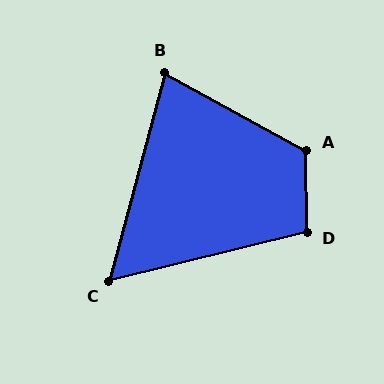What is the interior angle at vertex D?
Approximately 103 degrees (obtuse).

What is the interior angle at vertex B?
Approximately 77 degrees (acute).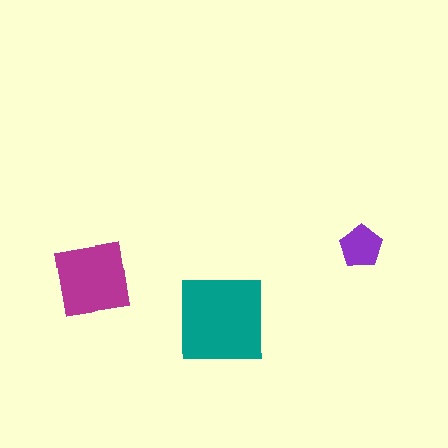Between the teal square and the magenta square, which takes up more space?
The teal square.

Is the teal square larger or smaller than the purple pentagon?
Larger.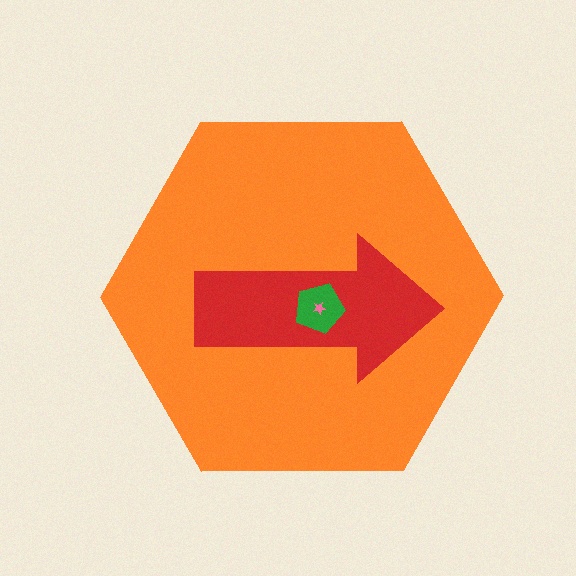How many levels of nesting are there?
4.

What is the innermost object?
The pink star.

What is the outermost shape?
The orange hexagon.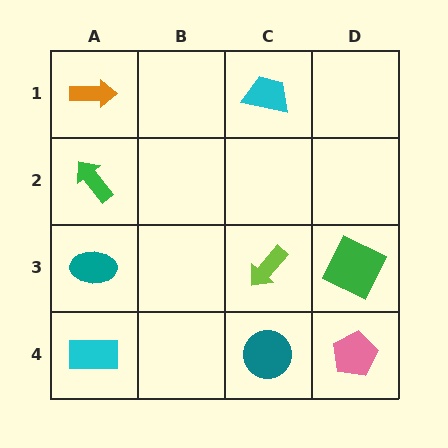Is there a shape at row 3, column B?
No, that cell is empty.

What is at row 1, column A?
An orange arrow.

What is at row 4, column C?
A teal circle.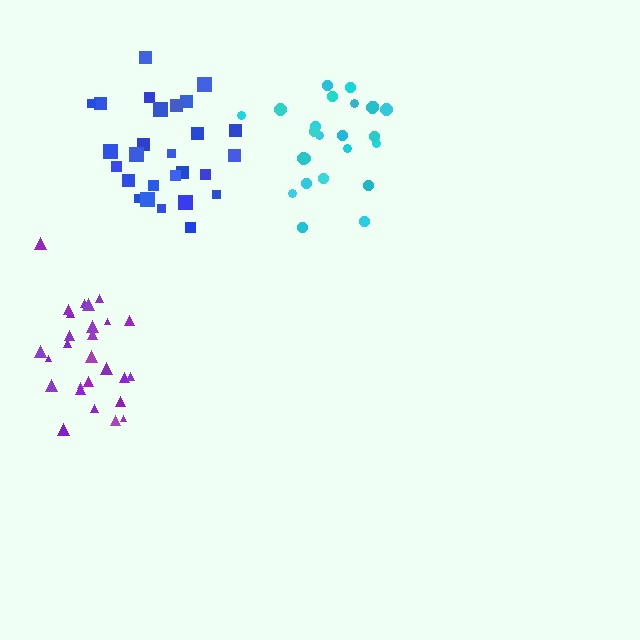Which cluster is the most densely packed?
Purple.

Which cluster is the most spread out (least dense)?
Blue.